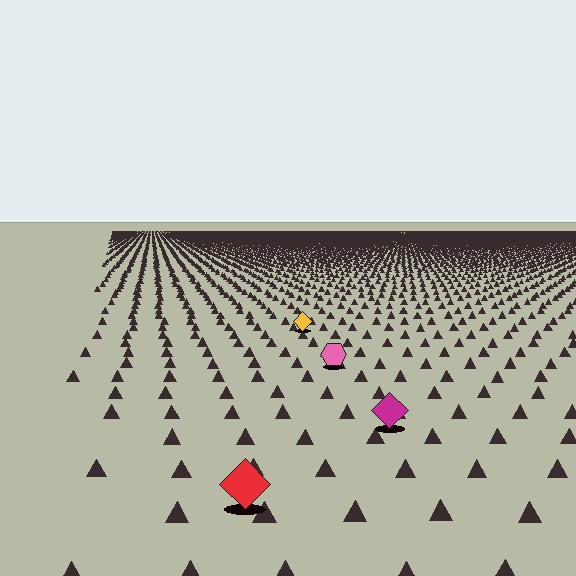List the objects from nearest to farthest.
From nearest to farthest: the red diamond, the magenta diamond, the pink hexagon, the yellow diamond.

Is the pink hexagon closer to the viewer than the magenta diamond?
No. The magenta diamond is closer — you can tell from the texture gradient: the ground texture is coarser near it.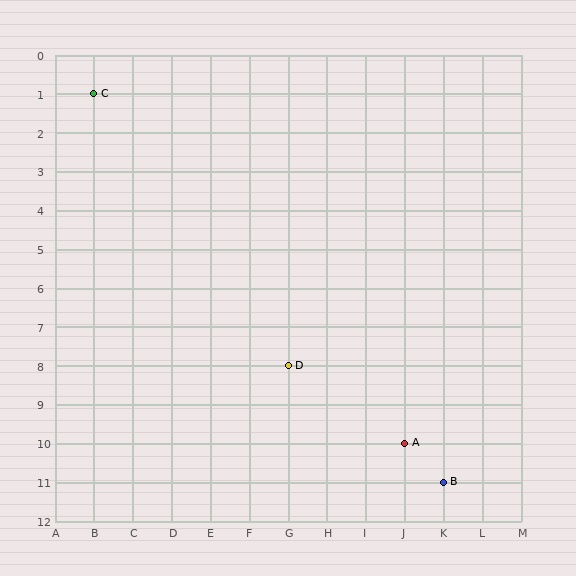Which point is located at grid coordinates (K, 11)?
Point B is at (K, 11).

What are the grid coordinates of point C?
Point C is at grid coordinates (B, 1).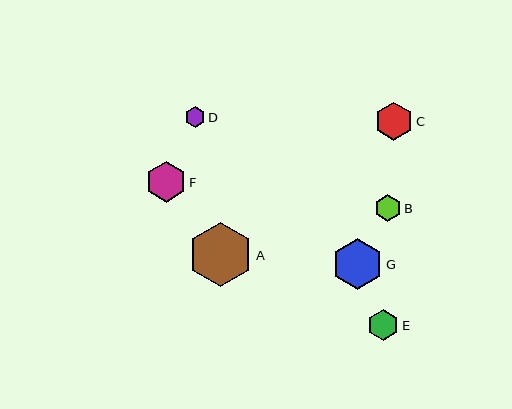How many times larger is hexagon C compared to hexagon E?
Hexagon C is approximately 1.2 times the size of hexagon E.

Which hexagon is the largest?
Hexagon A is the largest with a size of approximately 64 pixels.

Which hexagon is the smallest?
Hexagon D is the smallest with a size of approximately 21 pixels.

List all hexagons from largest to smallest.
From largest to smallest: A, G, F, C, E, B, D.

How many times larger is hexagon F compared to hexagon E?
Hexagon F is approximately 1.3 times the size of hexagon E.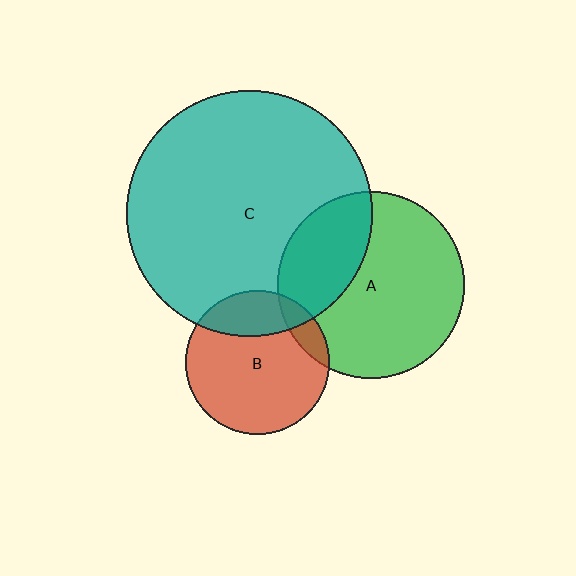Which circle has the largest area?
Circle C (teal).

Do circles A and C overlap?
Yes.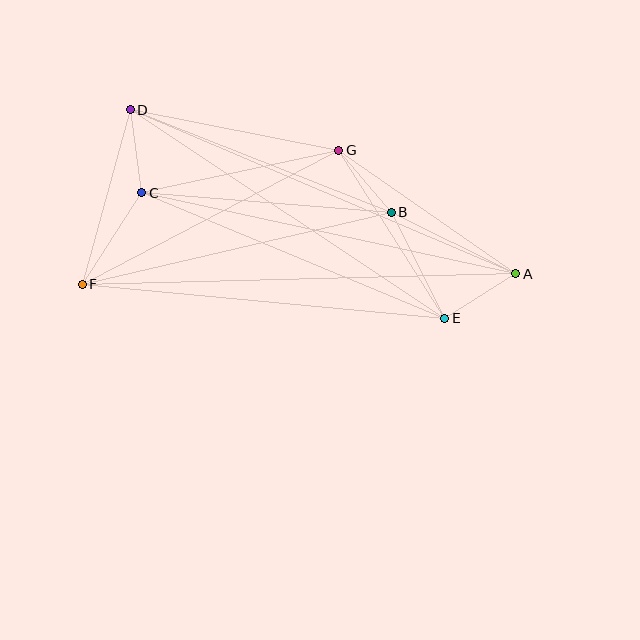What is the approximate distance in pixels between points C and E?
The distance between C and E is approximately 328 pixels.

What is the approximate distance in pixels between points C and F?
The distance between C and F is approximately 109 pixels.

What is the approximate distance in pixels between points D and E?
The distance between D and E is approximately 377 pixels.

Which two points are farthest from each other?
Points A and F are farthest from each other.